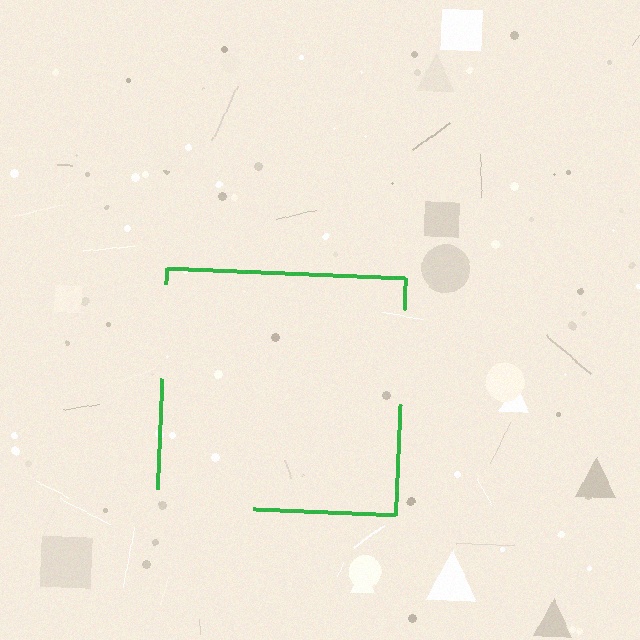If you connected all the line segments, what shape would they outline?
They would outline a square.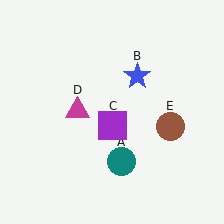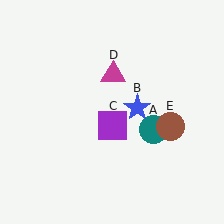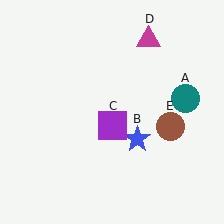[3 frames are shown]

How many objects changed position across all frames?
3 objects changed position: teal circle (object A), blue star (object B), magenta triangle (object D).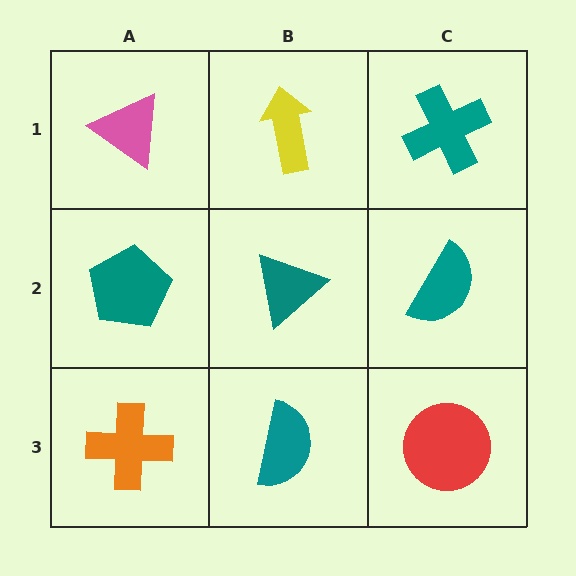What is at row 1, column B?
A yellow arrow.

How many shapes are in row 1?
3 shapes.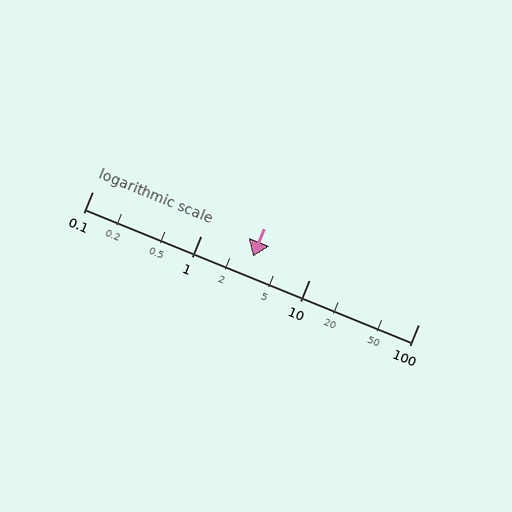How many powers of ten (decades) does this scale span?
The scale spans 3 decades, from 0.1 to 100.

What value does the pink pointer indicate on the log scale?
The pointer indicates approximately 3.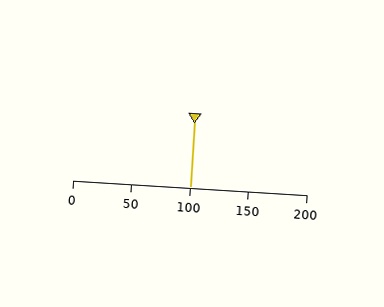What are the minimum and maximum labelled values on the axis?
The axis runs from 0 to 200.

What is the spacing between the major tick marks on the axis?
The major ticks are spaced 50 apart.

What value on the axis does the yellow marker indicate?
The marker indicates approximately 100.